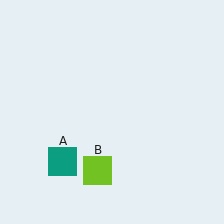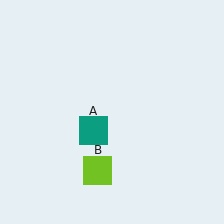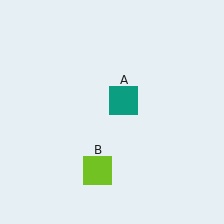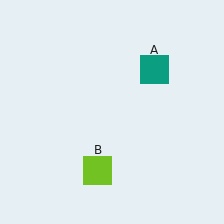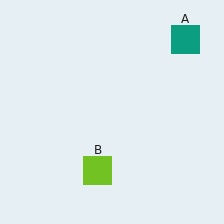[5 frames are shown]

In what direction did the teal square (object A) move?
The teal square (object A) moved up and to the right.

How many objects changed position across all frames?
1 object changed position: teal square (object A).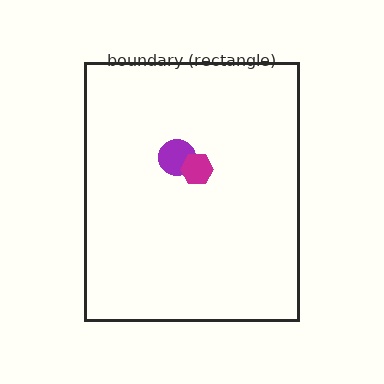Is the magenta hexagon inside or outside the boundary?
Inside.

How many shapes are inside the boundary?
2 inside, 0 outside.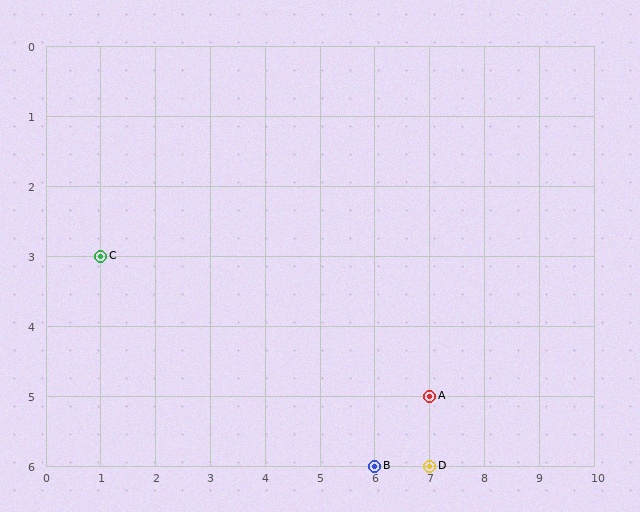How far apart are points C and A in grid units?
Points C and A are 6 columns and 2 rows apart (about 6.3 grid units diagonally).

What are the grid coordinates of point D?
Point D is at grid coordinates (7, 6).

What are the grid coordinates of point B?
Point B is at grid coordinates (6, 6).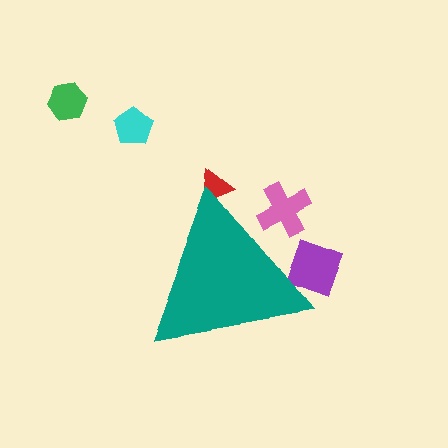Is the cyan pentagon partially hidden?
No, the cyan pentagon is fully visible.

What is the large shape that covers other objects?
A teal triangle.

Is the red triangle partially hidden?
Yes, the red triangle is partially hidden behind the teal triangle.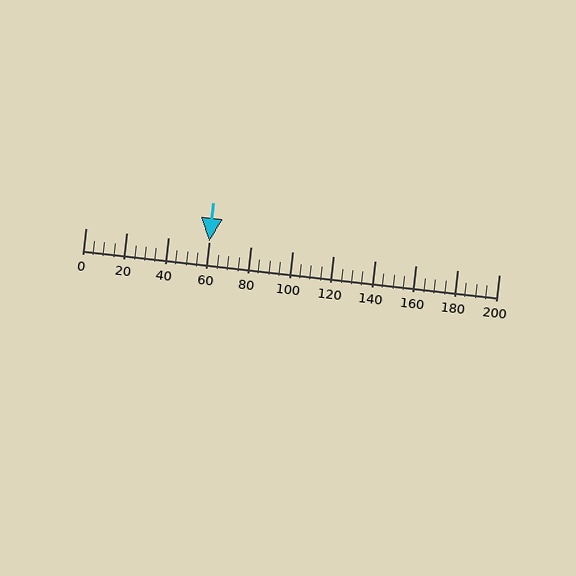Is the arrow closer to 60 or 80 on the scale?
The arrow is closer to 60.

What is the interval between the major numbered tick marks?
The major tick marks are spaced 20 units apart.